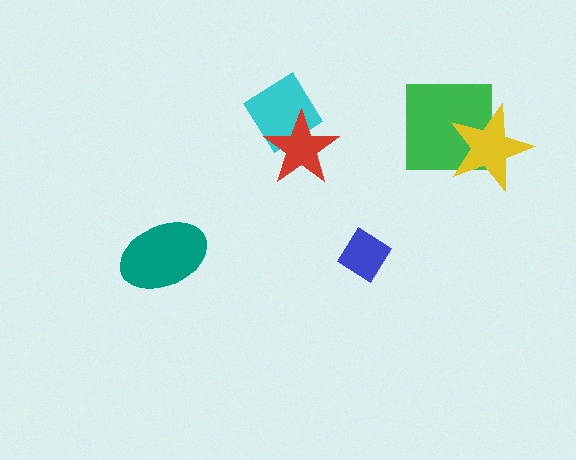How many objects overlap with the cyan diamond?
1 object overlaps with the cyan diamond.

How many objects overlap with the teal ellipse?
0 objects overlap with the teal ellipse.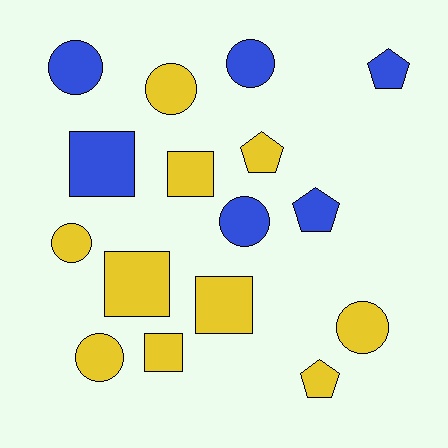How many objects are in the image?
There are 16 objects.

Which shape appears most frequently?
Circle, with 7 objects.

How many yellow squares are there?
There are 4 yellow squares.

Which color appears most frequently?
Yellow, with 10 objects.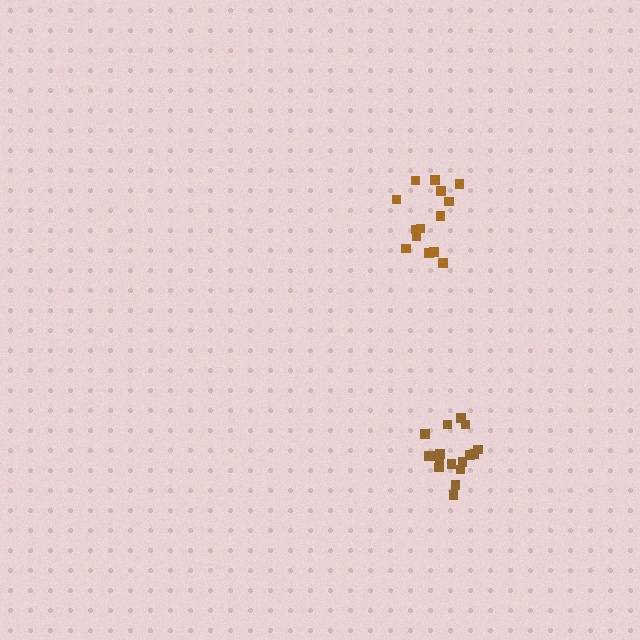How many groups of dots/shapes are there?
There are 2 groups.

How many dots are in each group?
Group 1: 17 dots, Group 2: 14 dots (31 total).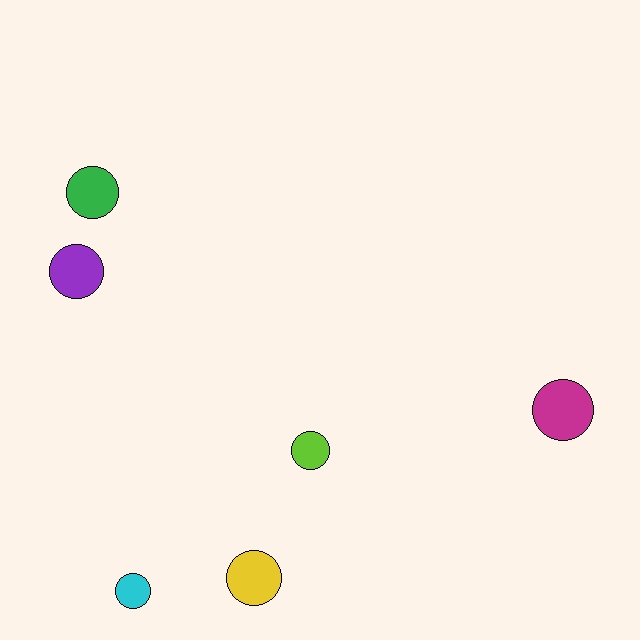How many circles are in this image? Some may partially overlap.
There are 6 circles.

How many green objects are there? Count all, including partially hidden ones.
There is 1 green object.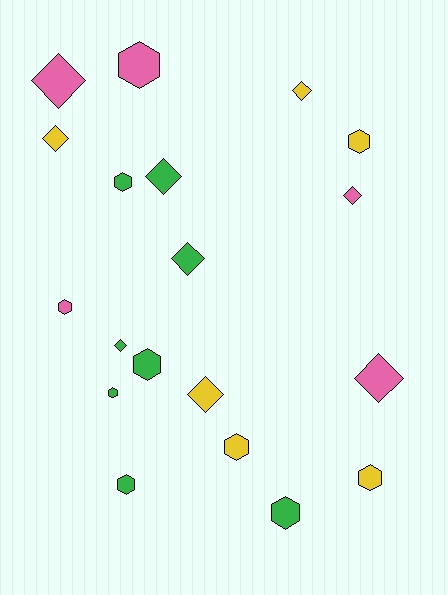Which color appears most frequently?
Green, with 8 objects.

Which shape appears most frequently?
Hexagon, with 10 objects.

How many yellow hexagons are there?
There are 3 yellow hexagons.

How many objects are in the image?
There are 19 objects.